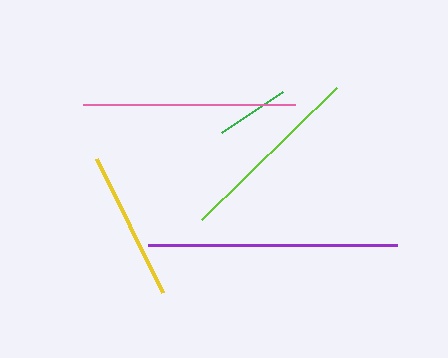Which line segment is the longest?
The purple line is the longest at approximately 249 pixels.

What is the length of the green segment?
The green segment is approximately 74 pixels long.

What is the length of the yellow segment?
The yellow segment is approximately 150 pixels long.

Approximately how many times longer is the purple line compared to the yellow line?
The purple line is approximately 1.7 times the length of the yellow line.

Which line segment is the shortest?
The green line is the shortest at approximately 74 pixels.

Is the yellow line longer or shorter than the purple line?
The purple line is longer than the yellow line.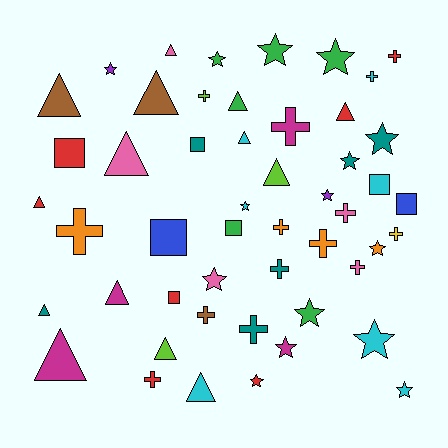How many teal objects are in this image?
There are 6 teal objects.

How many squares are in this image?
There are 7 squares.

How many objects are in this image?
There are 50 objects.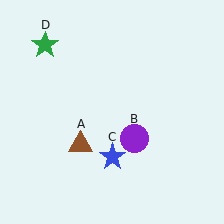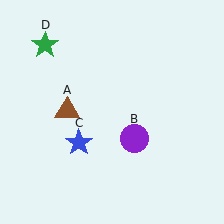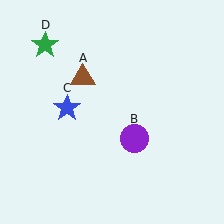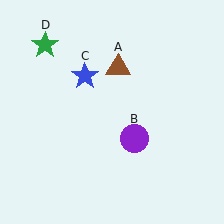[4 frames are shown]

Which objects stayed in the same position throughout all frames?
Purple circle (object B) and green star (object D) remained stationary.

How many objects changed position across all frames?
2 objects changed position: brown triangle (object A), blue star (object C).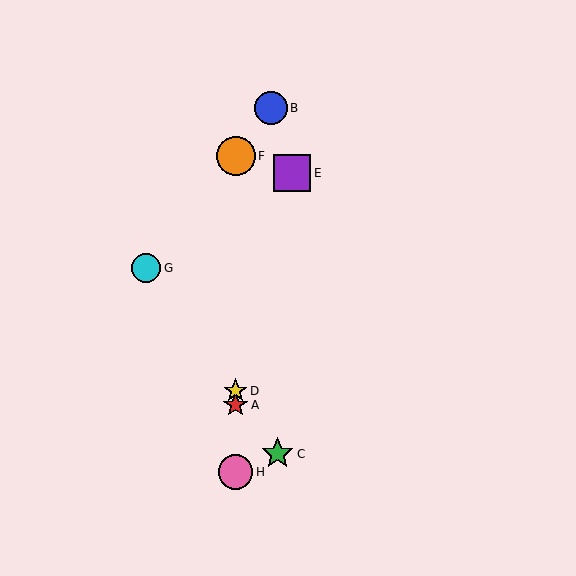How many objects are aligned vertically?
4 objects (A, D, F, H) are aligned vertically.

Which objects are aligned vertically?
Objects A, D, F, H are aligned vertically.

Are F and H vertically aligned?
Yes, both are at x≈236.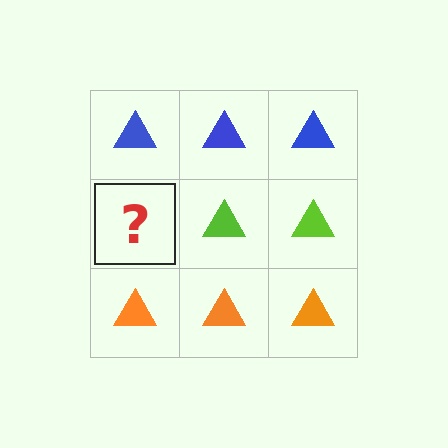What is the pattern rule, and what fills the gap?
The rule is that each row has a consistent color. The gap should be filled with a lime triangle.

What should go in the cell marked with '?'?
The missing cell should contain a lime triangle.